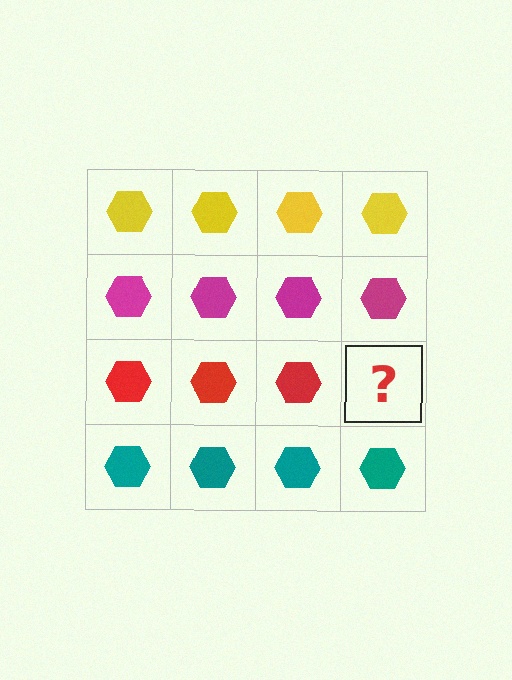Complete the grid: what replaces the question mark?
The question mark should be replaced with a red hexagon.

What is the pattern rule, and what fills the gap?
The rule is that each row has a consistent color. The gap should be filled with a red hexagon.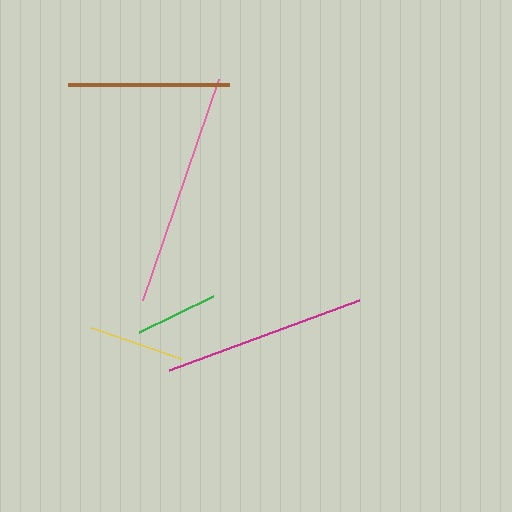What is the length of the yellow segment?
The yellow segment is approximately 95 pixels long.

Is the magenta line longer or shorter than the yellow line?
The magenta line is longer than the yellow line.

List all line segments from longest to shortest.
From longest to shortest: pink, magenta, brown, yellow, green.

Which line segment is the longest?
The pink line is the longest at approximately 234 pixels.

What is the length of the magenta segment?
The magenta segment is approximately 203 pixels long.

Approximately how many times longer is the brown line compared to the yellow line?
The brown line is approximately 1.7 times the length of the yellow line.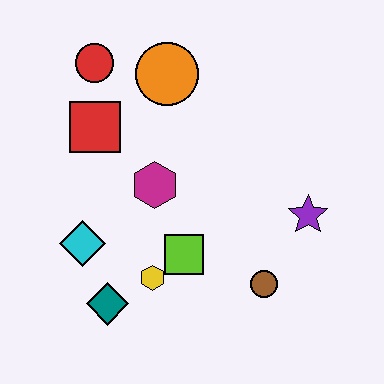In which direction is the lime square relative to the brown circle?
The lime square is to the left of the brown circle.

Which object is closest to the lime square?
The yellow hexagon is closest to the lime square.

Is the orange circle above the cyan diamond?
Yes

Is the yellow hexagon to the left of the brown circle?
Yes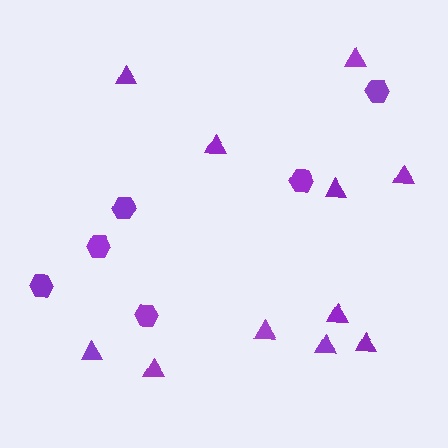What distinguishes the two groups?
There are 2 groups: one group of triangles (11) and one group of hexagons (6).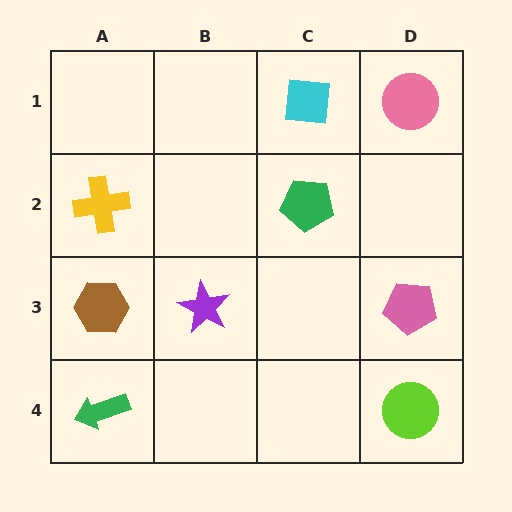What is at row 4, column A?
A green arrow.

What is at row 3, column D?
A pink pentagon.